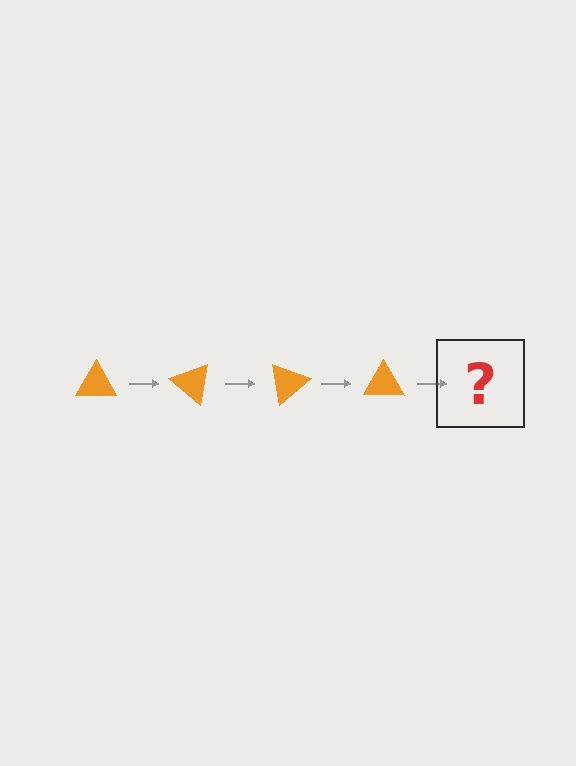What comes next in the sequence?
The next element should be an orange triangle rotated 160 degrees.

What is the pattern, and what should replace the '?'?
The pattern is that the triangle rotates 40 degrees each step. The '?' should be an orange triangle rotated 160 degrees.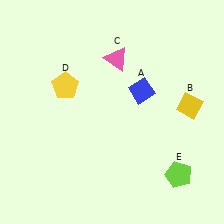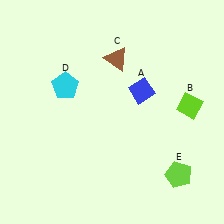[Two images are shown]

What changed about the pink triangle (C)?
In Image 1, C is pink. In Image 2, it changed to brown.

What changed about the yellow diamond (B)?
In Image 1, B is yellow. In Image 2, it changed to lime.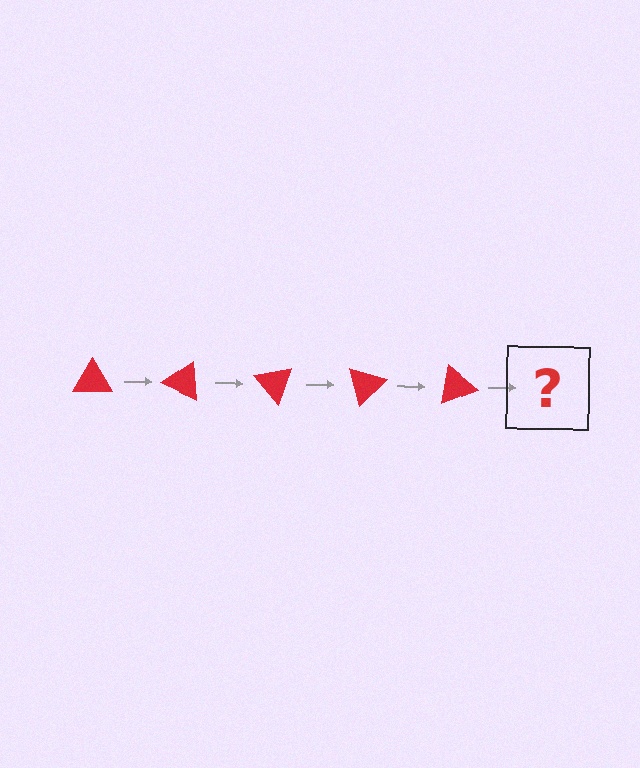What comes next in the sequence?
The next element should be a red triangle rotated 125 degrees.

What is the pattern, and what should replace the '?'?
The pattern is that the triangle rotates 25 degrees each step. The '?' should be a red triangle rotated 125 degrees.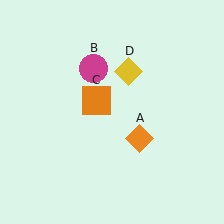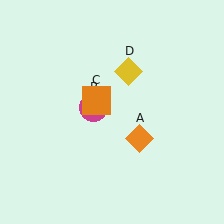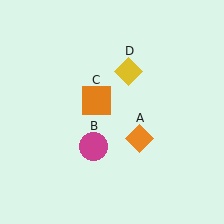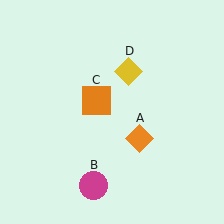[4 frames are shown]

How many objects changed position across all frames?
1 object changed position: magenta circle (object B).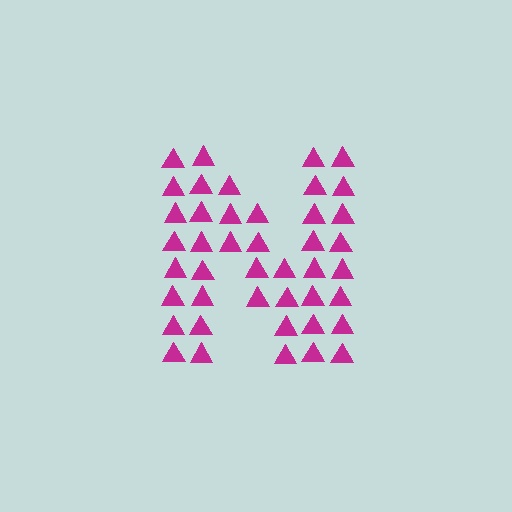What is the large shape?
The large shape is the letter N.